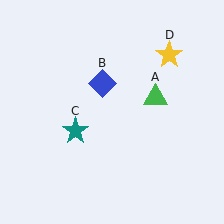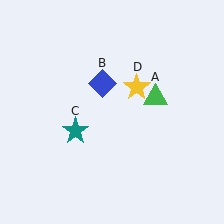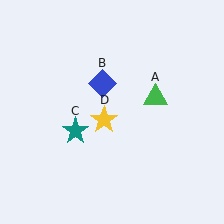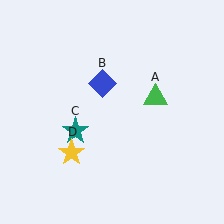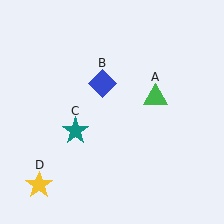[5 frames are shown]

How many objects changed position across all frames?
1 object changed position: yellow star (object D).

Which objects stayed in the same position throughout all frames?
Green triangle (object A) and blue diamond (object B) and teal star (object C) remained stationary.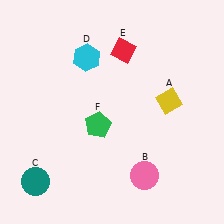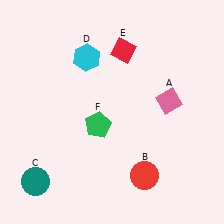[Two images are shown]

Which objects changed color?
A changed from yellow to pink. B changed from pink to red.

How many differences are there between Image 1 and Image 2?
There are 2 differences between the two images.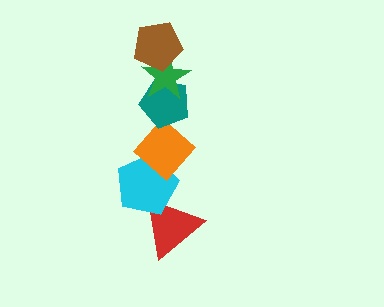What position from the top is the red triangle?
The red triangle is 6th from the top.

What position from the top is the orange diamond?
The orange diamond is 4th from the top.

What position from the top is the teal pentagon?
The teal pentagon is 3rd from the top.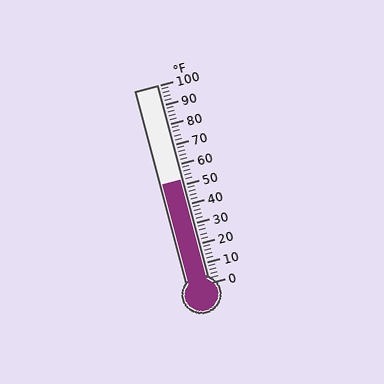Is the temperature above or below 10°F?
The temperature is above 10°F.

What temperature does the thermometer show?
The thermometer shows approximately 52°F.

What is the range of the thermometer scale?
The thermometer scale ranges from 0°F to 100°F.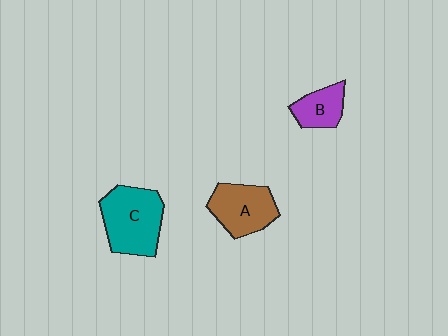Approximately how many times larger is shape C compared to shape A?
Approximately 1.3 times.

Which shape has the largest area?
Shape C (teal).